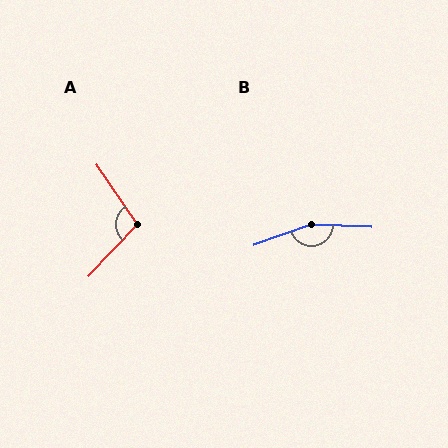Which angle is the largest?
B, at approximately 158 degrees.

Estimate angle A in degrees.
Approximately 103 degrees.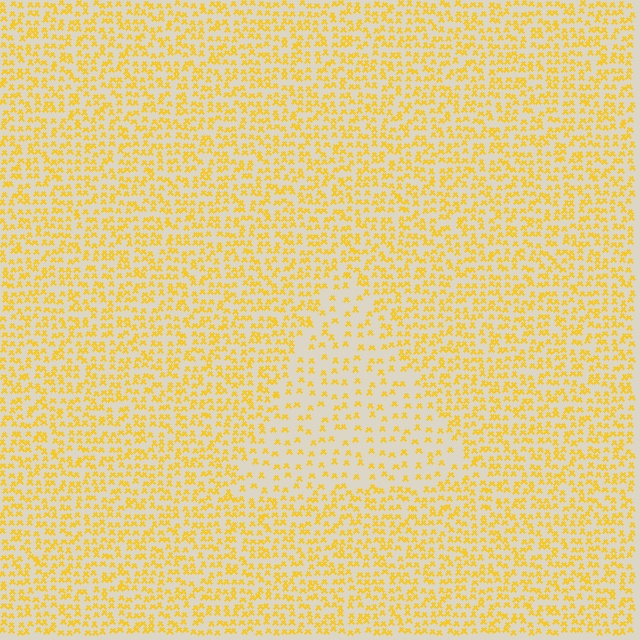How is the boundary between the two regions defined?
The boundary is defined by a change in element density (approximately 2.0x ratio). All elements are the same color, size, and shape.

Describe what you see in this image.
The image contains small yellow elements arranged at two different densities. A triangle-shaped region is visible where the elements are less densely packed than the surrounding area.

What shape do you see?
I see a triangle.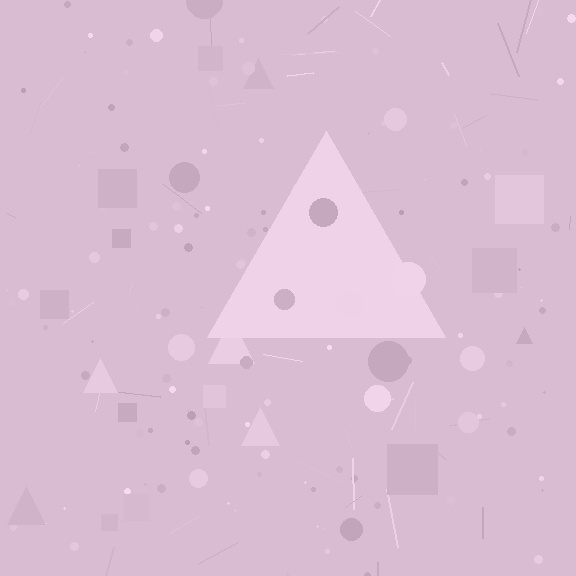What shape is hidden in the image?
A triangle is hidden in the image.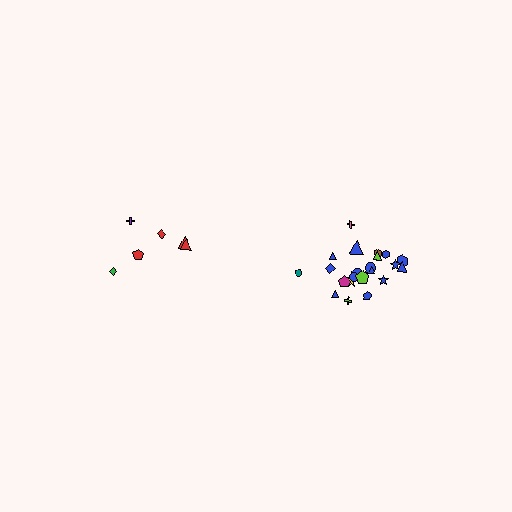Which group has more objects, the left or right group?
The right group.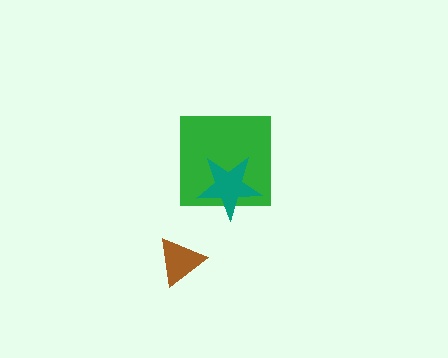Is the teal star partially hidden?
No, no other shape covers it.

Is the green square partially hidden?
Yes, it is partially covered by another shape.